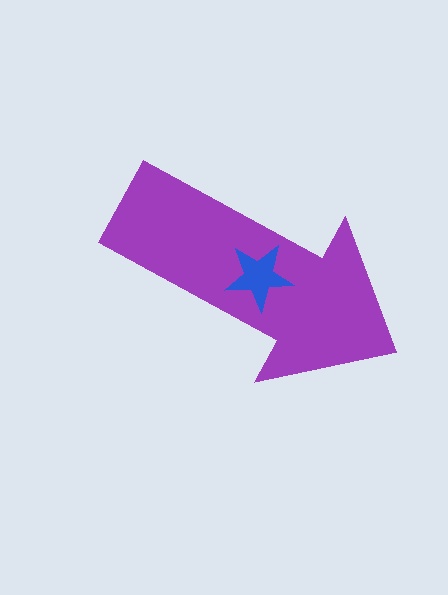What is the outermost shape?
The purple arrow.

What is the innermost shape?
The blue star.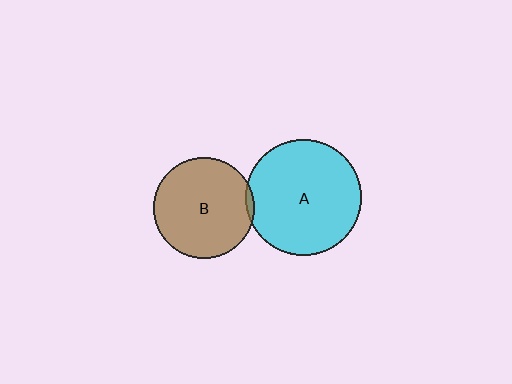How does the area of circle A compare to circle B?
Approximately 1.3 times.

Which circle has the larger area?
Circle A (cyan).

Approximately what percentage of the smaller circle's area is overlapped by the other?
Approximately 5%.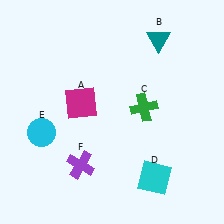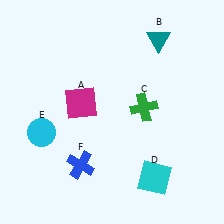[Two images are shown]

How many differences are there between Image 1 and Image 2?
There is 1 difference between the two images.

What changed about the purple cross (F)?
In Image 1, F is purple. In Image 2, it changed to blue.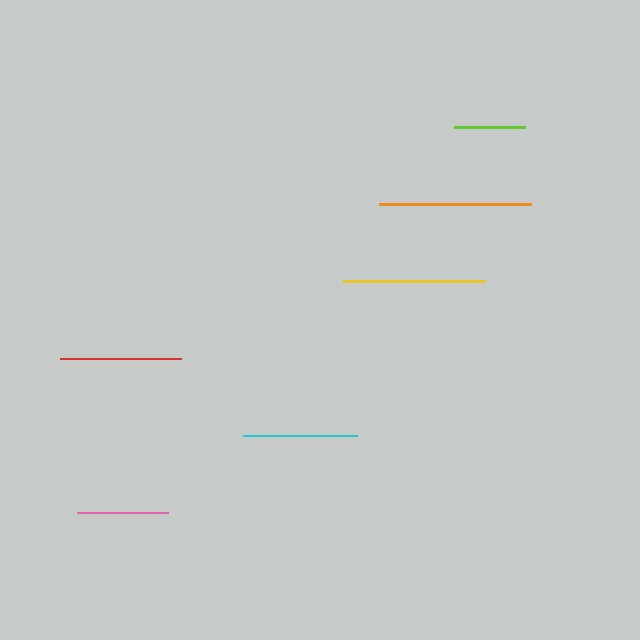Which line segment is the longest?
The orange line is the longest at approximately 152 pixels.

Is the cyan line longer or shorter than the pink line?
The cyan line is longer than the pink line.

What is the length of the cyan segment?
The cyan segment is approximately 114 pixels long.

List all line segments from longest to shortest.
From longest to shortest: orange, yellow, red, cyan, pink, lime.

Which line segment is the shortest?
The lime line is the shortest at approximately 71 pixels.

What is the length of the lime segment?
The lime segment is approximately 71 pixels long.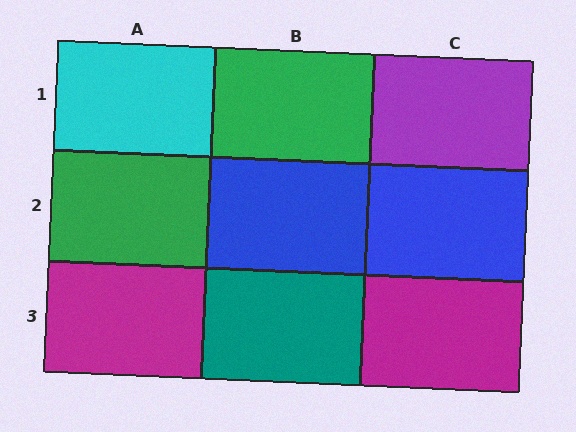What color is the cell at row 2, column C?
Blue.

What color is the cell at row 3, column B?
Teal.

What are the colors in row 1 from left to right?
Cyan, green, purple.